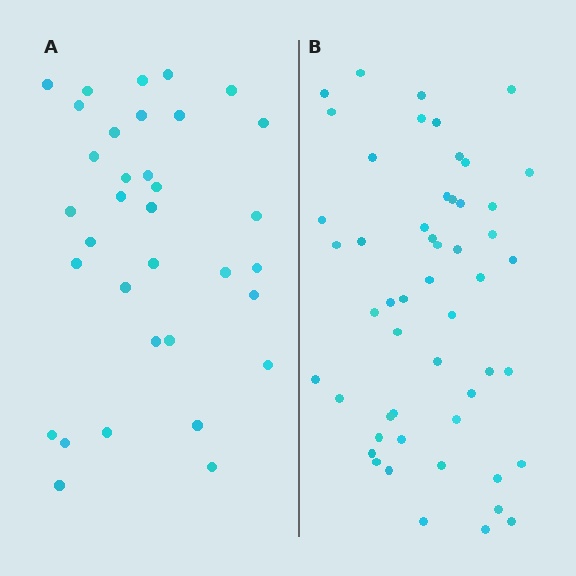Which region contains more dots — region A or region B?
Region B (the right region) has more dots.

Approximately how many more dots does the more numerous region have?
Region B has approximately 20 more dots than region A.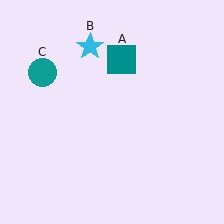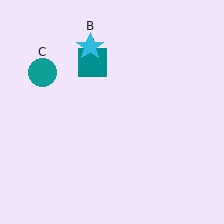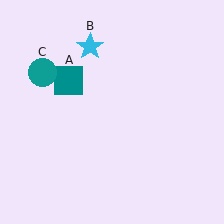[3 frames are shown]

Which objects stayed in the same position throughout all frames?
Cyan star (object B) and teal circle (object C) remained stationary.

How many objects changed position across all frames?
1 object changed position: teal square (object A).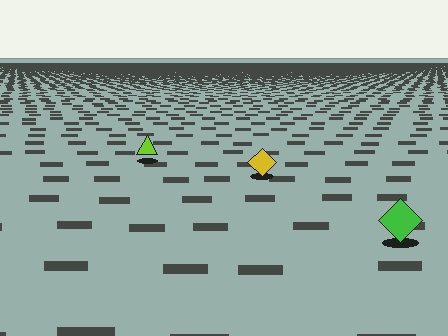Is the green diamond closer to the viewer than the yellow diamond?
Yes. The green diamond is closer — you can tell from the texture gradient: the ground texture is coarser near it.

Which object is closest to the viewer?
The green diamond is closest. The texture marks near it are larger and more spread out.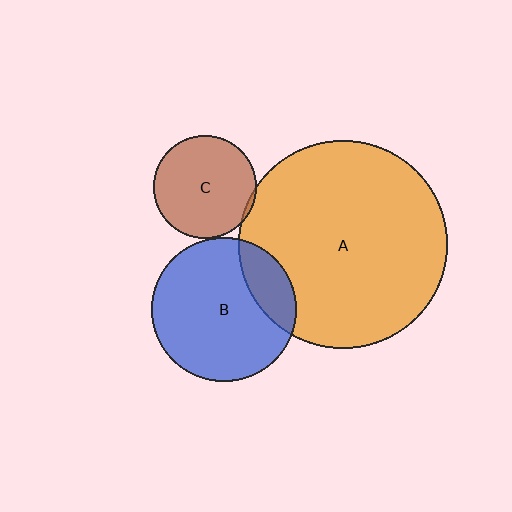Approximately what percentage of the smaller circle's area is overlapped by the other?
Approximately 20%.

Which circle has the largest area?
Circle A (orange).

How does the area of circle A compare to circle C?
Approximately 4.1 times.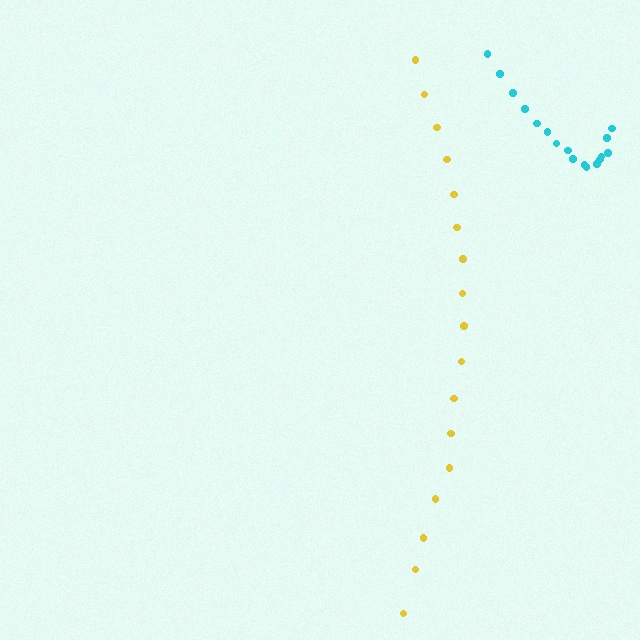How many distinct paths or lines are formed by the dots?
There are 2 distinct paths.